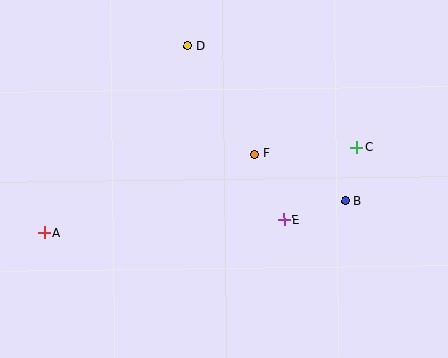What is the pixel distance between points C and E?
The distance between C and E is 103 pixels.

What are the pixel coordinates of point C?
Point C is at (357, 148).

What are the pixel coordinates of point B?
Point B is at (345, 201).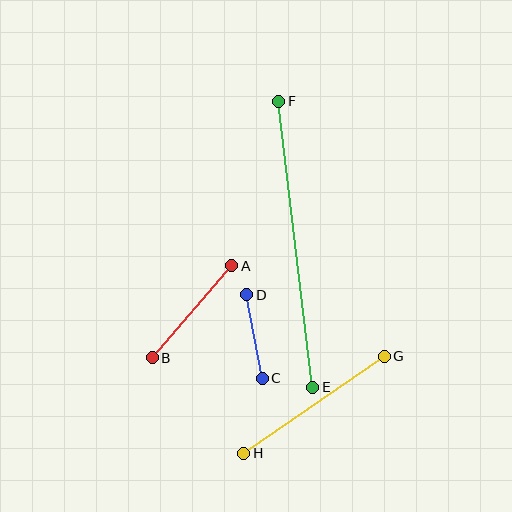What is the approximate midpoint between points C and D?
The midpoint is at approximately (255, 337) pixels.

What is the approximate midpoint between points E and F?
The midpoint is at approximately (296, 244) pixels.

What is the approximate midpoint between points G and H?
The midpoint is at approximately (314, 405) pixels.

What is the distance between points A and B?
The distance is approximately 122 pixels.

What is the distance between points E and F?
The distance is approximately 288 pixels.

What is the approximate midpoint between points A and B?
The midpoint is at approximately (192, 312) pixels.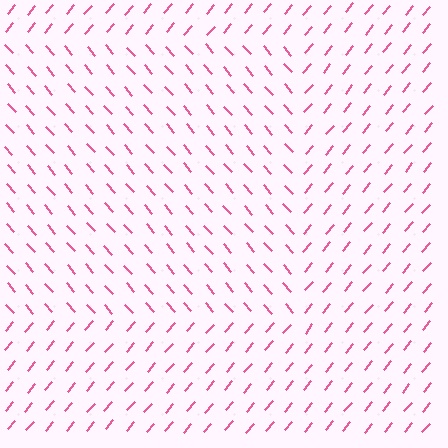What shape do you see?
I see a rectangle.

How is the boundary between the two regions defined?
The boundary is defined purely by a change in line orientation (approximately 81 degrees difference). All lines are the same color and thickness.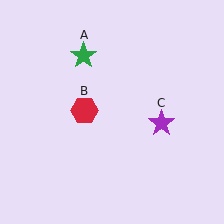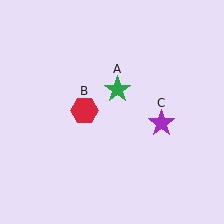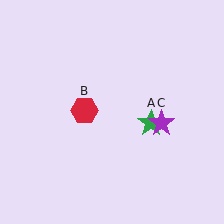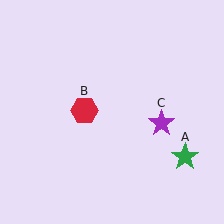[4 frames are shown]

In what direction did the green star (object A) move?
The green star (object A) moved down and to the right.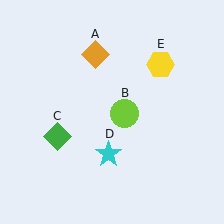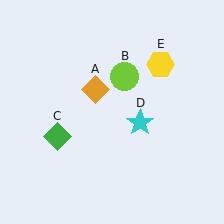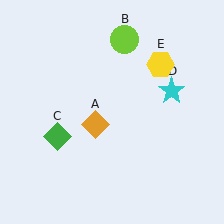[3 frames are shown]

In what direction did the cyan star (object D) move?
The cyan star (object D) moved up and to the right.